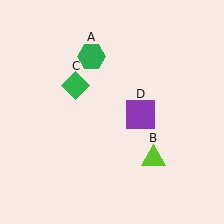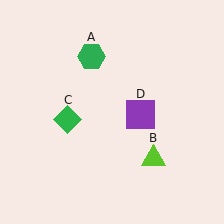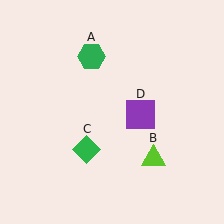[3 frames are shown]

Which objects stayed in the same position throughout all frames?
Green hexagon (object A) and lime triangle (object B) and purple square (object D) remained stationary.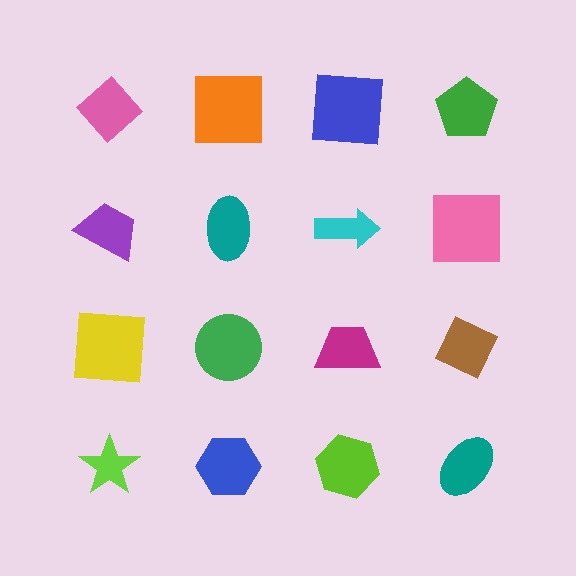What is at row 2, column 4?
A pink square.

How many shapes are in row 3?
4 shapes.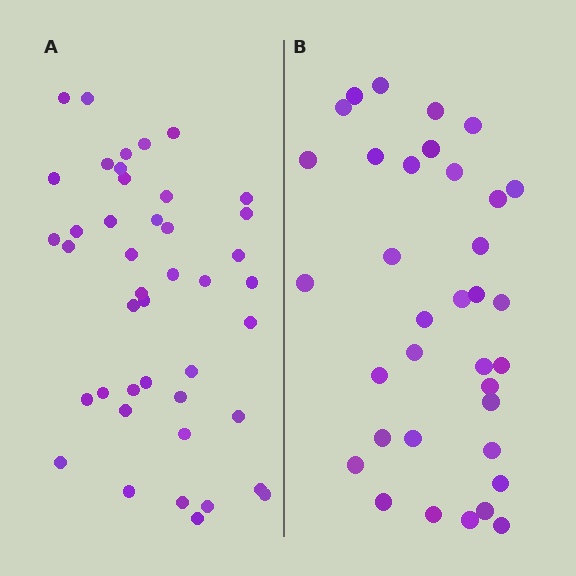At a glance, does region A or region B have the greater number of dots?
Region A (the left region) has more dots.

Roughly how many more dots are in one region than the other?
Region A has roughly 8 or so more dots than region B.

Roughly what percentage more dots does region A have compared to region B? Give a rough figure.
About 25% more.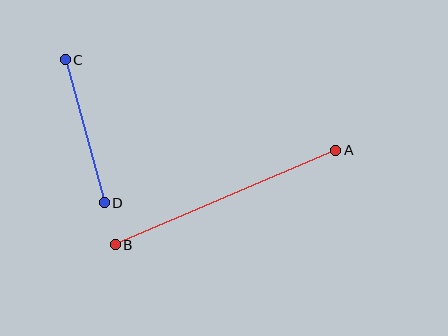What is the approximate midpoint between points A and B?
The midpoint is at approximately (226, 198) pixels.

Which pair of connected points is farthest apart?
Points A and B are farthest apart.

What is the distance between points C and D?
The distance is approximately 148 pixels.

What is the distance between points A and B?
The distance is approximately 240 pixels.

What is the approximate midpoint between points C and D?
The midpoint is at approximately (85, 131) pixels.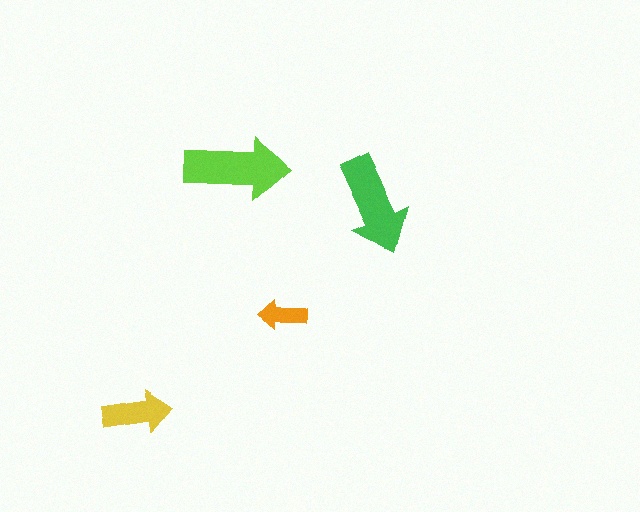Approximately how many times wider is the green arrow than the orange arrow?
About 2 times wider.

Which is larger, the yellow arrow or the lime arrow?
The lime one.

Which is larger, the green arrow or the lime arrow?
The lime one.